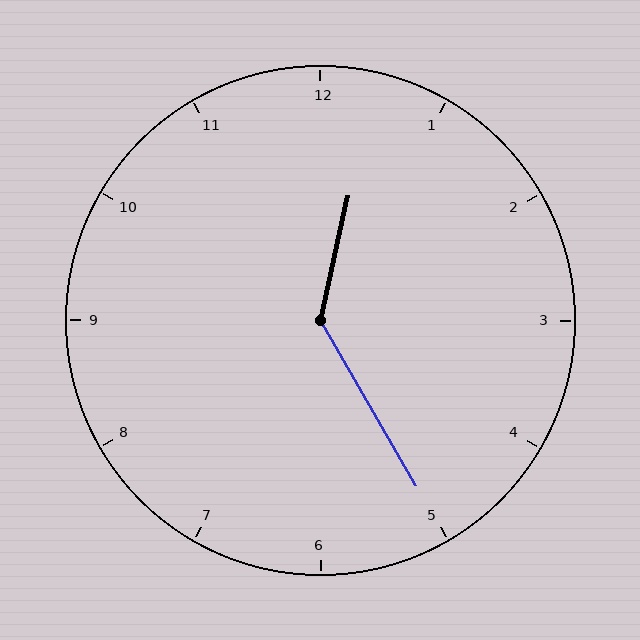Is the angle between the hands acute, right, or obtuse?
It is obtuse.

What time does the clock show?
12:25.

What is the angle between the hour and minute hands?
Approximately 138 degrees.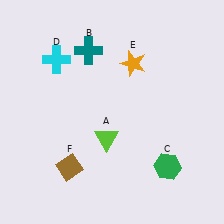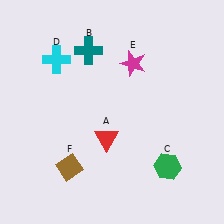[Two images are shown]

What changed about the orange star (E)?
In Image 1, E is orange. In Image 2, it changed to magenta.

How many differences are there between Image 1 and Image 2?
There are 2 differences between the two images.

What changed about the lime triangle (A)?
In Image 1, A is lime. In Image 2, it changed to red.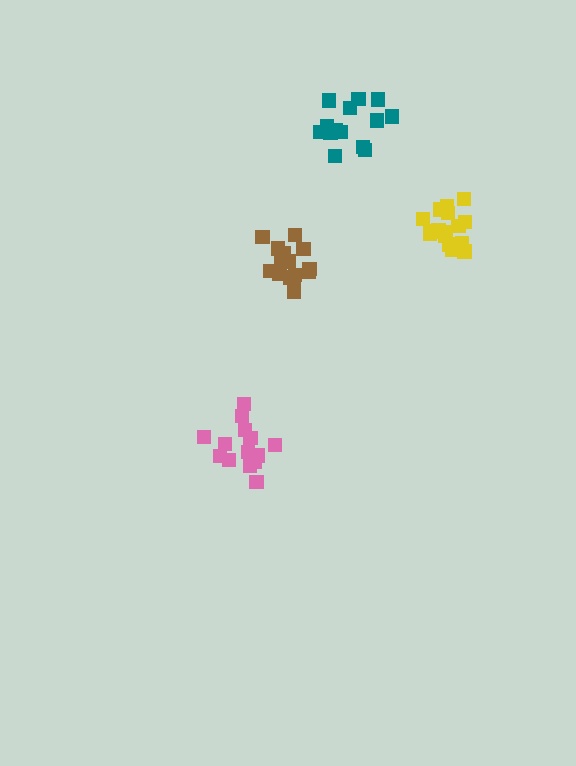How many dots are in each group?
Group 1: 16 dots, Group 2: 17 dots, Group 3: 14 dots, Group 4: 14 dots (61 total).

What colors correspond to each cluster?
The clusters are colored: brown, yellow, teal, pink.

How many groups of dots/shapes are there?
There are 4 groups.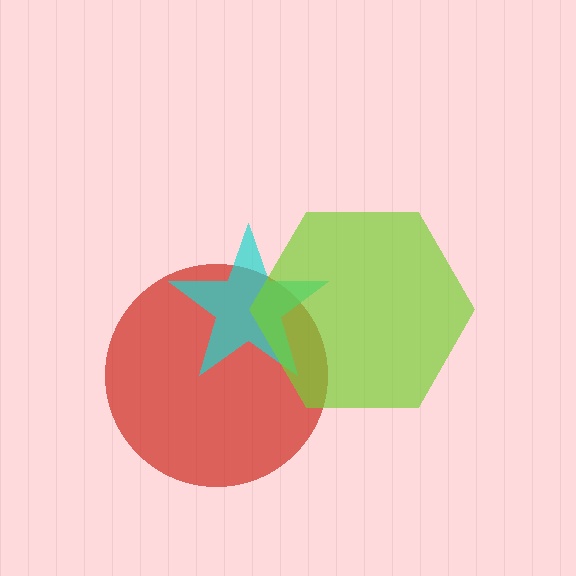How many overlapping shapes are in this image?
There are 3 overlapping shapes in the image.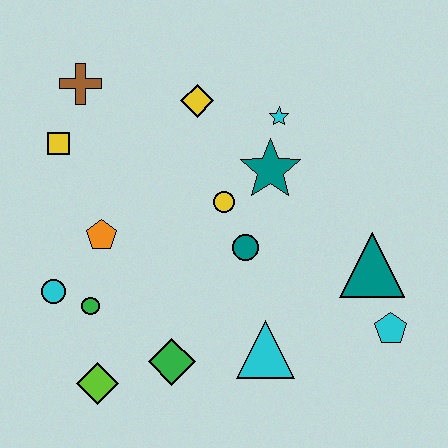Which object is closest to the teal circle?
The yellow circle is closest to the teal circle.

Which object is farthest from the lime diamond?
The cyan star is farthest from the lime diamond.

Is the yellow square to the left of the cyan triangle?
Yes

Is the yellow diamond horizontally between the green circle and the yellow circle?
Yes